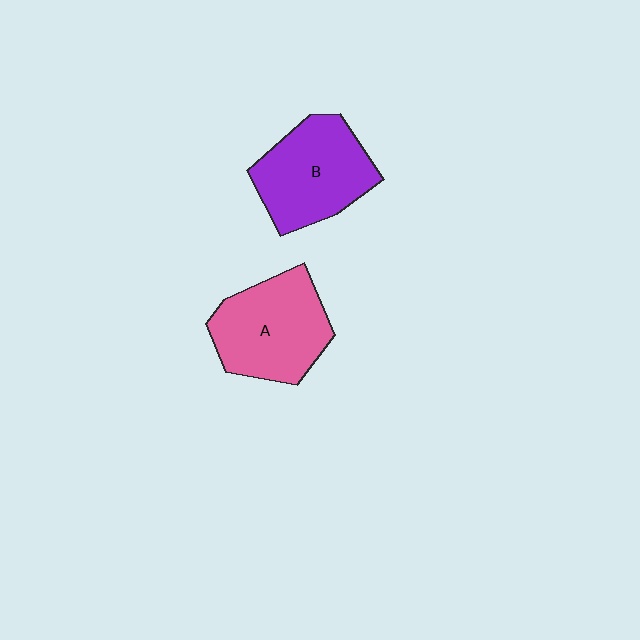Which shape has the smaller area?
Shape B (purple).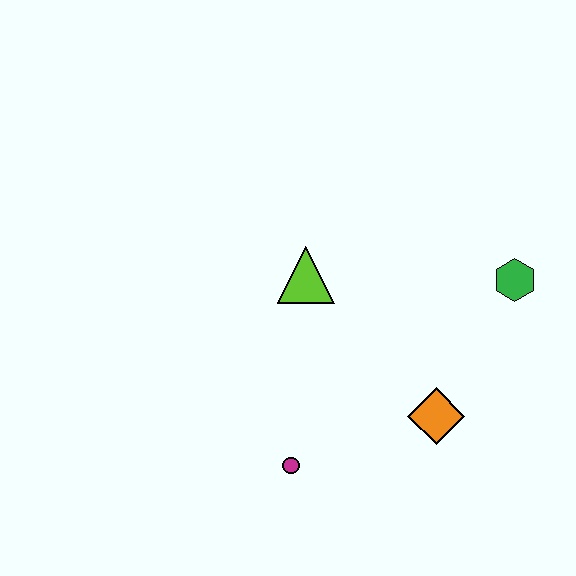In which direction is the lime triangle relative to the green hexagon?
The lime triangle is to the left of the green hexagon.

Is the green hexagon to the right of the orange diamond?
Yes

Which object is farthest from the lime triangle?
The green hexagon is farthest from the lime triangle.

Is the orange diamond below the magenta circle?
No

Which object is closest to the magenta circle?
The orange diamond is closest to the magenta circle.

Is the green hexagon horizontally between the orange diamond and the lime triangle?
No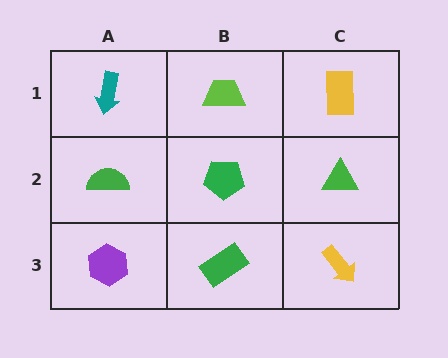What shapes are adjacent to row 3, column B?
A green pentagon (row 2, column B), a purple hexagon (row 3, column A), a yellow arrow (row 3, column C).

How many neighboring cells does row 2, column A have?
3.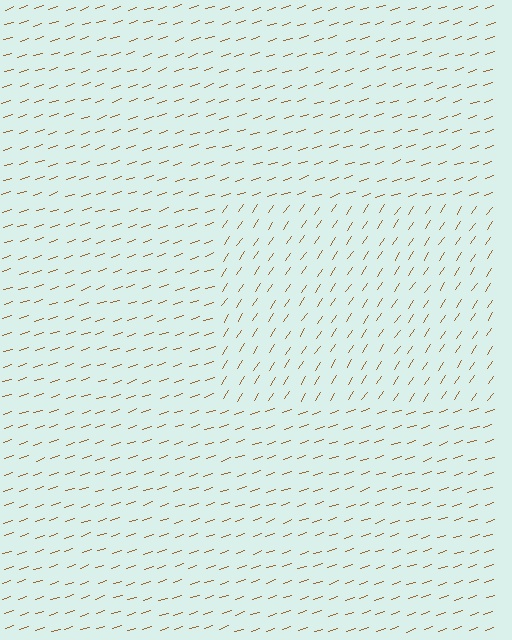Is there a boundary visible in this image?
Yes, there is a texture boundary formed by a change in line orientation.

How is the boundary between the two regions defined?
The boundary is defined purely by a change in line orientation (approximately 38 degrees difference). All lines are the same color and thickness.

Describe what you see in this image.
The image is filled with small brown line segments. A rectangle region in the image has lines oriented differently from the surrounding lines, creating a visible texture boundary.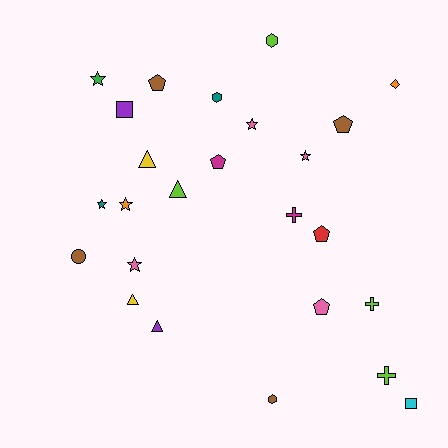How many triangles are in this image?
There are 4 triangles.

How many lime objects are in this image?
There are 4 lime objects.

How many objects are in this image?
There are 25 objects.